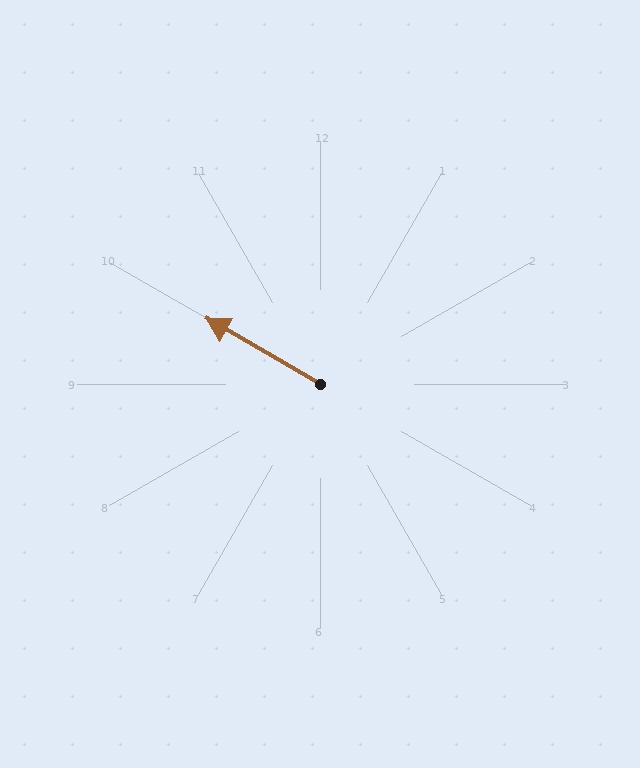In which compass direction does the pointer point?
Northwest.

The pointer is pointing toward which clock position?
Roughly 10 o'clock.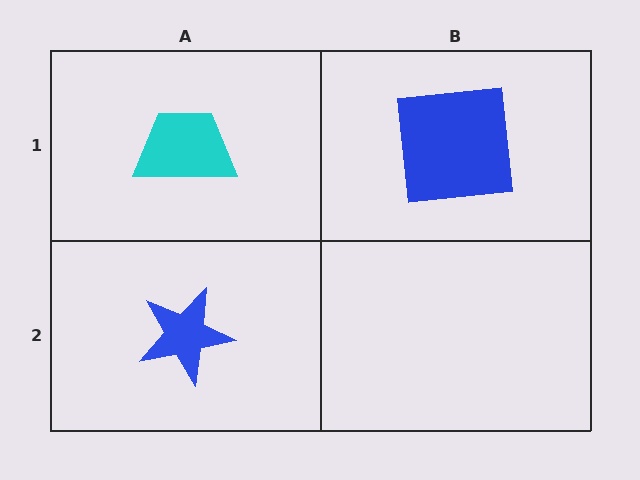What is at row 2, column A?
A blue star.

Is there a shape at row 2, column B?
No, that cell is empty.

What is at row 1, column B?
A blue square.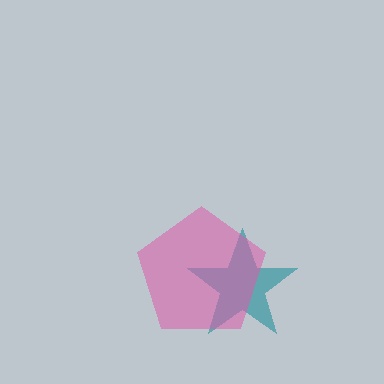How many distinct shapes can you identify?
There are 2 distinct shapes: a teal star, a pink pentagon.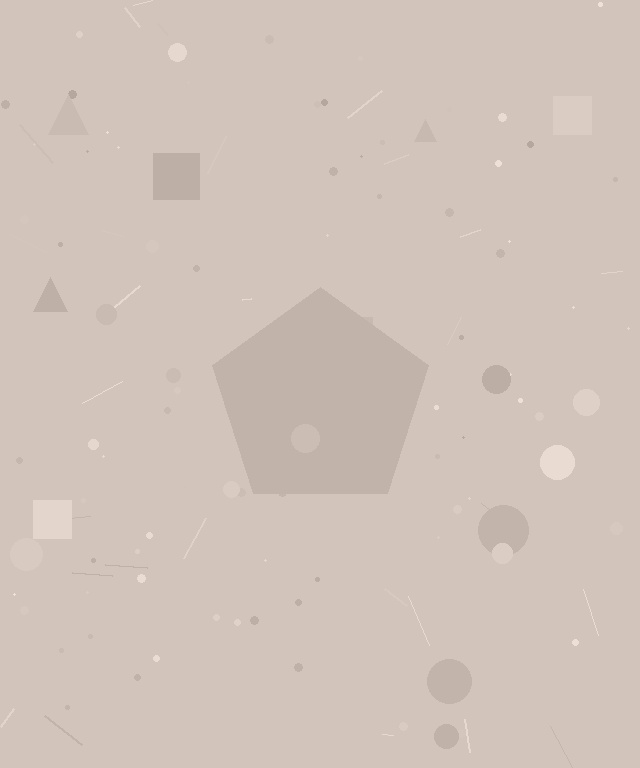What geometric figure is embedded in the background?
A pentagon is embedded in the background.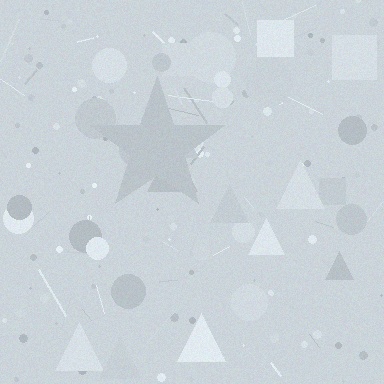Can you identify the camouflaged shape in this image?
The camouflaged shape is a star.